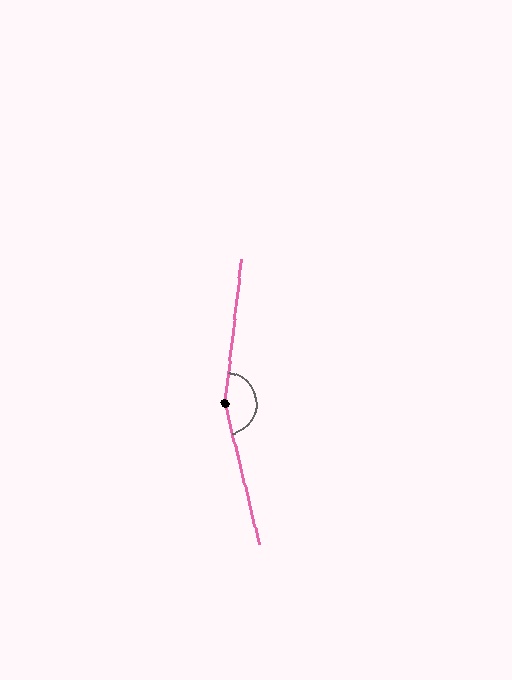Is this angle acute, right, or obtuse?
It is obtuse.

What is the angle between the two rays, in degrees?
Approximately 160 degrees.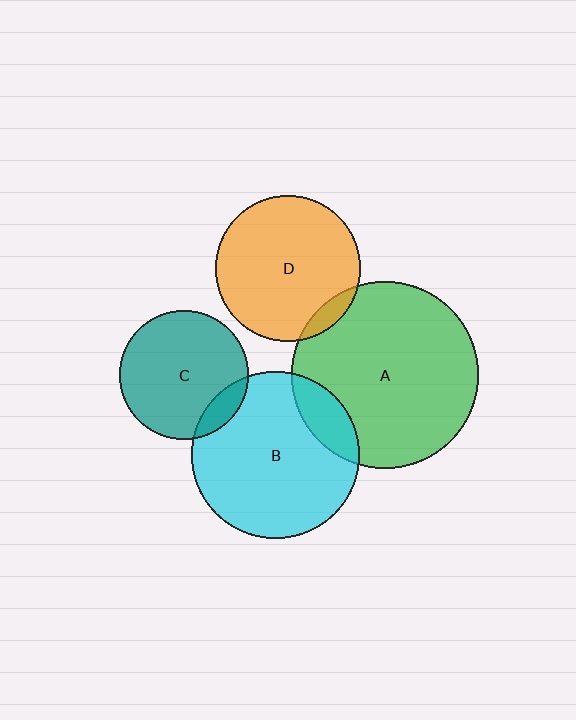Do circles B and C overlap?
Yes.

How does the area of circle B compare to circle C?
Approximately 1.7 times.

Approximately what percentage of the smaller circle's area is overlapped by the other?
Approximately 10%.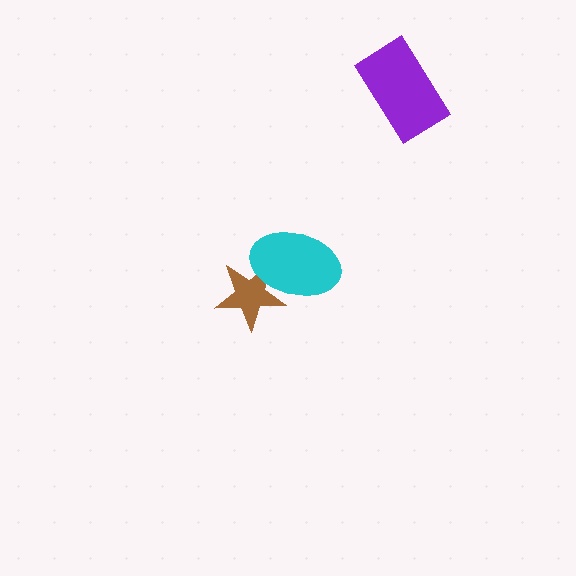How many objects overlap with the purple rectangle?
0 objects overlap with the purple rectangle.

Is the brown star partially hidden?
Yes, it is partially covered by another shape.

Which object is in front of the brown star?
The cyan ellipse is in front of the brown star.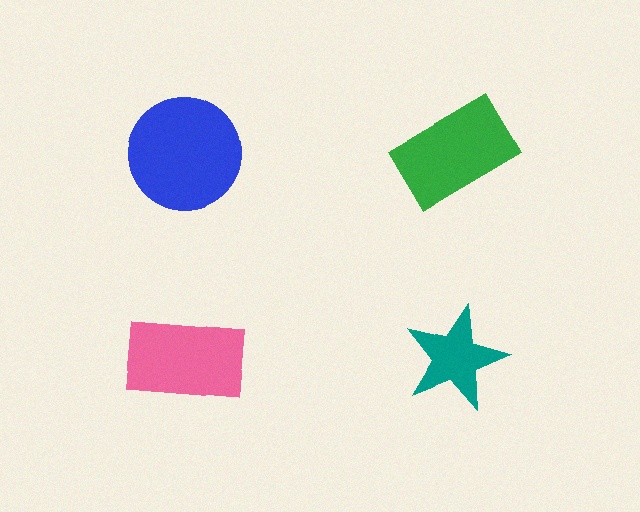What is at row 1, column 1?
A blue circle.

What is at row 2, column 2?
A teal star.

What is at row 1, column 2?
A green rectangle.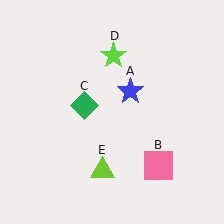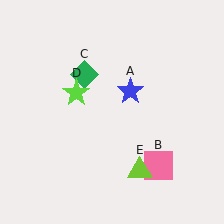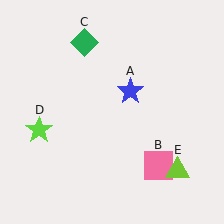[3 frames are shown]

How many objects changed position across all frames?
3 objects changed position: green diamond (object C), lime star (object D), lime triangle (object E).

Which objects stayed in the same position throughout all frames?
Blue star (object A) and pink square (object B) remained stationary.